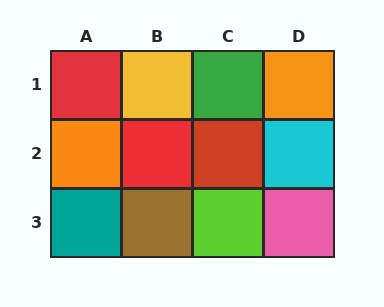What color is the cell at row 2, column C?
Red.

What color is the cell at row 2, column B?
Red.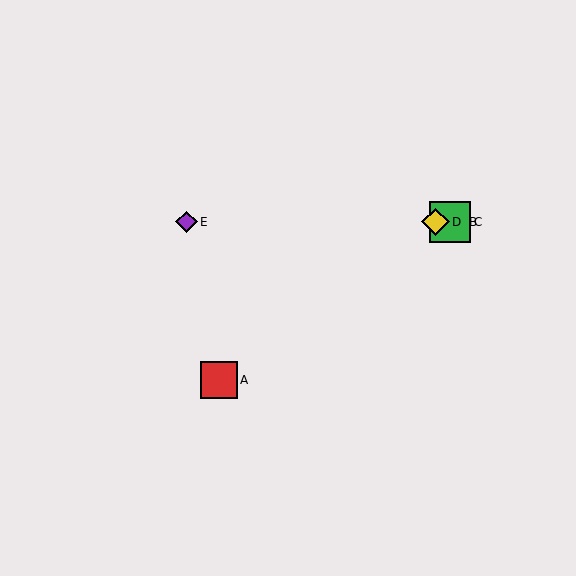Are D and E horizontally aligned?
Yes, both are at y≈222.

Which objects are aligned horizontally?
Objects B, C, D, E are aligned horizontally.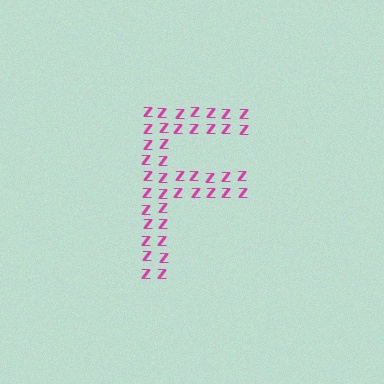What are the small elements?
The small elements are letter Z's.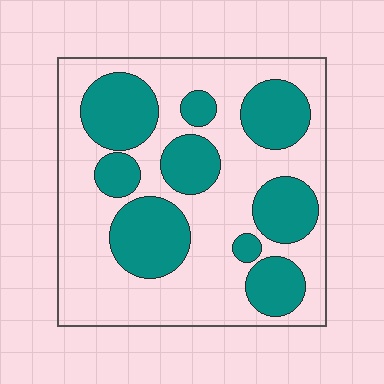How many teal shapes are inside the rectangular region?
9.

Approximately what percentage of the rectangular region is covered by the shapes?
Approximately 35%.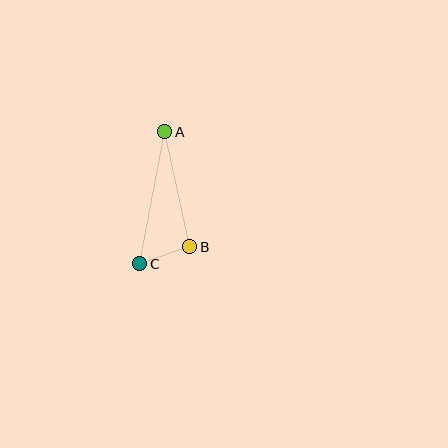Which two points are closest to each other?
Points B and C are closest to each other.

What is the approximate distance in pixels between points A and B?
The distance between A and B is approximately 118 pixels.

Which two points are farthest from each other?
Points A and C are farthest from each other.